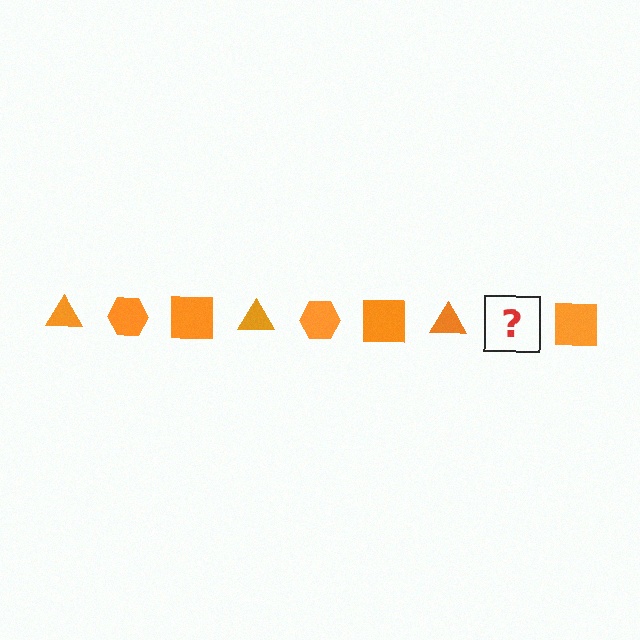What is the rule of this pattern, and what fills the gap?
The rule is that the pattern cycles through triangle, hexagon, square shapes in orange. The gap should be filled with an orange hexagon.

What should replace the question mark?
The question mark should be replaced with an orange hexagon.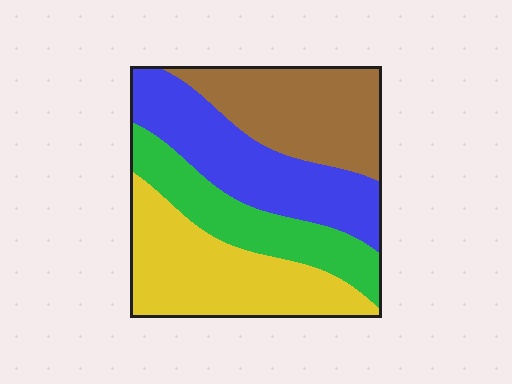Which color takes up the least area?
Green, at roughly 20%.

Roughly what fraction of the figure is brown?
Brown takes up about one quarter (1/4) of the figure.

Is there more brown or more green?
Brown.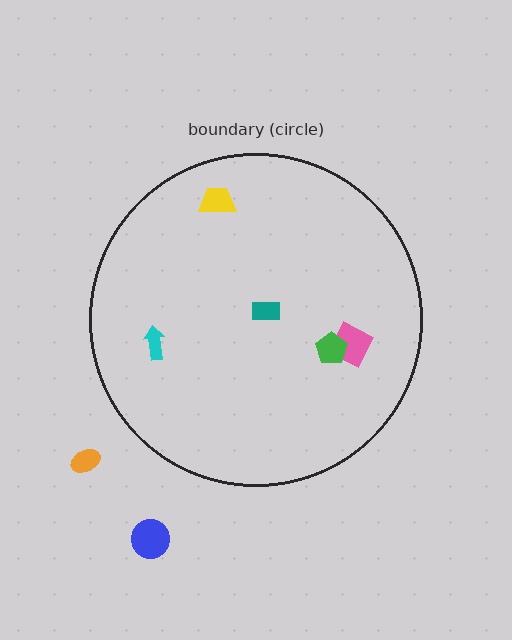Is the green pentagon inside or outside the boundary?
Inside.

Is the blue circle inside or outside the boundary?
Outside.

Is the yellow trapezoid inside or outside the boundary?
Inside.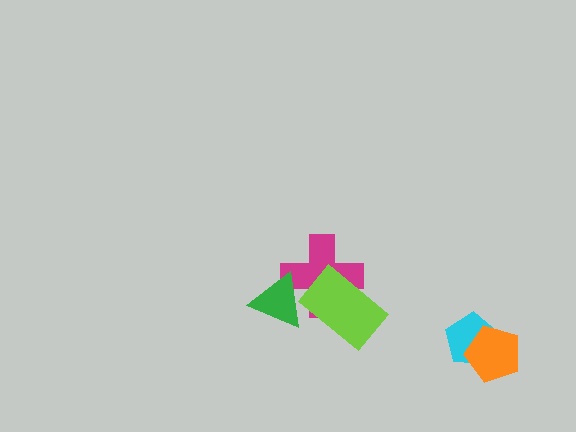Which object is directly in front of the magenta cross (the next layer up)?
The green triangle is directly in front of the magenta cross.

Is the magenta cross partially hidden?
Yes, it is partially covered by another shape.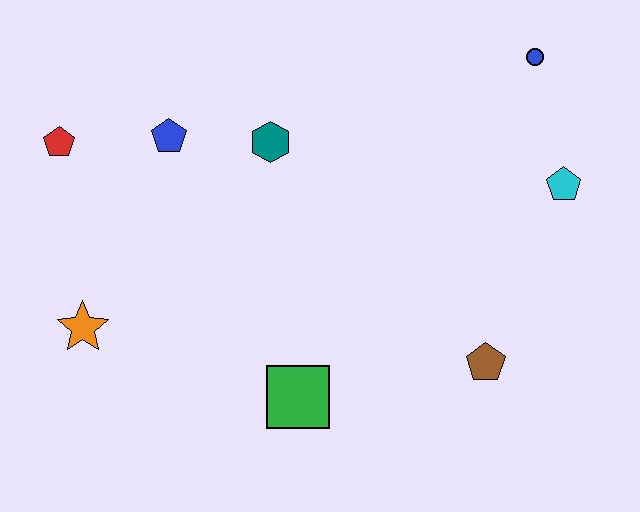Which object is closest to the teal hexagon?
The blue pentagon is closest to the teal hexagon.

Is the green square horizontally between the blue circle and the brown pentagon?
No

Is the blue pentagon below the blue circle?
Yes